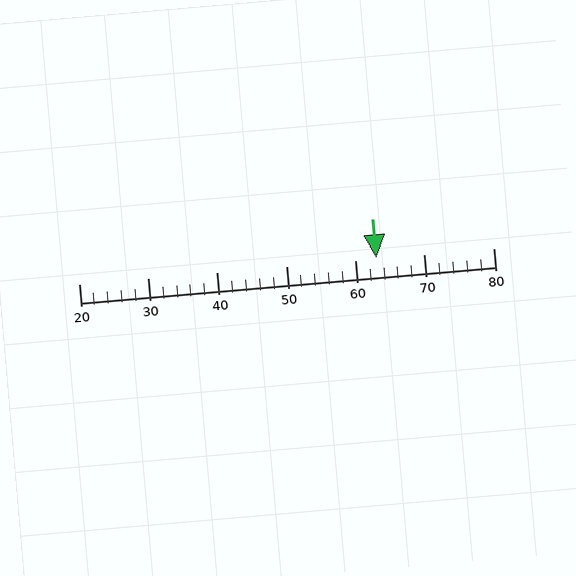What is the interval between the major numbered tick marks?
The major tick marks are spaced 10 units apart.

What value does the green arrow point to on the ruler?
The green arrow points to approximately 63.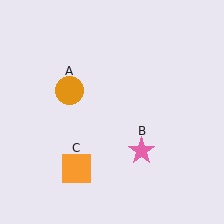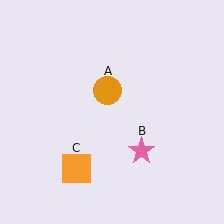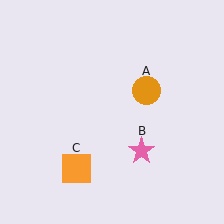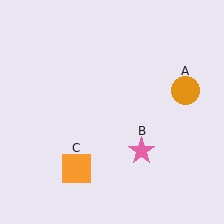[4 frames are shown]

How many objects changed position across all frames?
1 object changed position: orange circle (object A).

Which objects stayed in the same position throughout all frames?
Pink star (object B) and orange square (object C) remained stationary.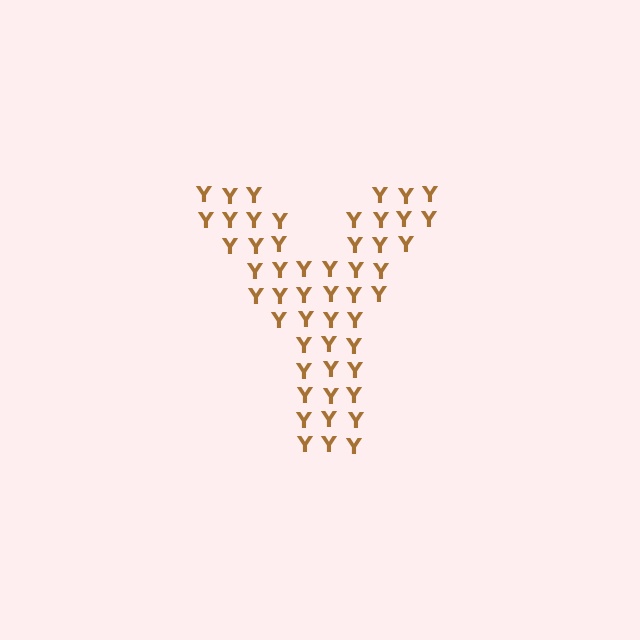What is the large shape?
The large shape is the letter Y.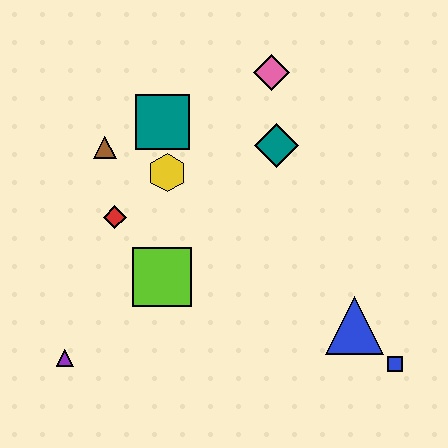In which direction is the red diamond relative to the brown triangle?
The red diamond is below the brown triangle.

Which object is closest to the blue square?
The blue triangle is closest to the blue square.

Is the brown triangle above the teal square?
No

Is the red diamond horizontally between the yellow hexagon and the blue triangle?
No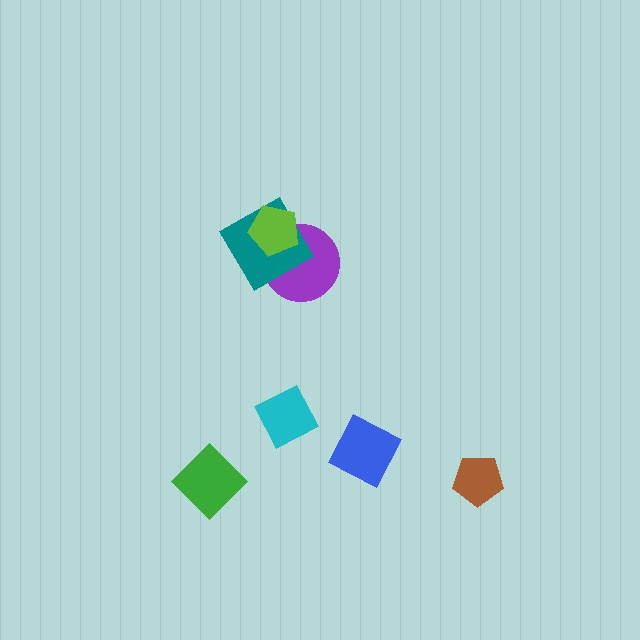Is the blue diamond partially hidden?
No, no other shape covers it.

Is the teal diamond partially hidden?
Yes, it is partially covered by another shape.